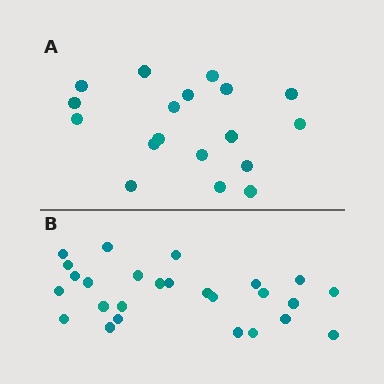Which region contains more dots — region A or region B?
Region B (the bottom region) has more dots.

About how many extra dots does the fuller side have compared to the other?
Region B has roughly 8 or so more dots than region A.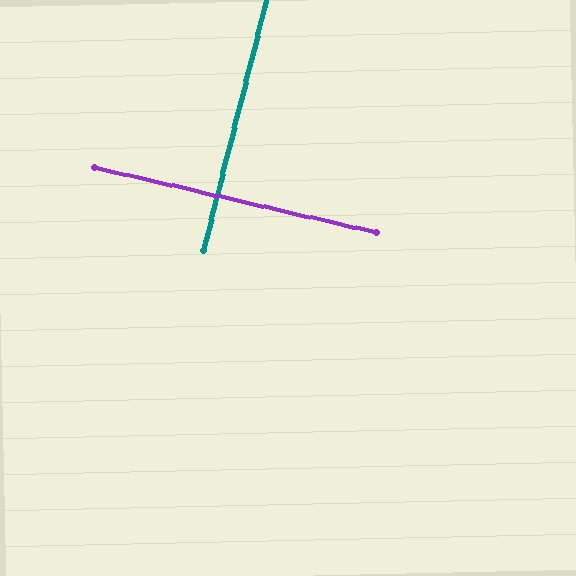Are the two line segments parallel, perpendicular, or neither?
Perpendicular — they meet at approximately 89°.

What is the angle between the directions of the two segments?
Approximately 89 degrees.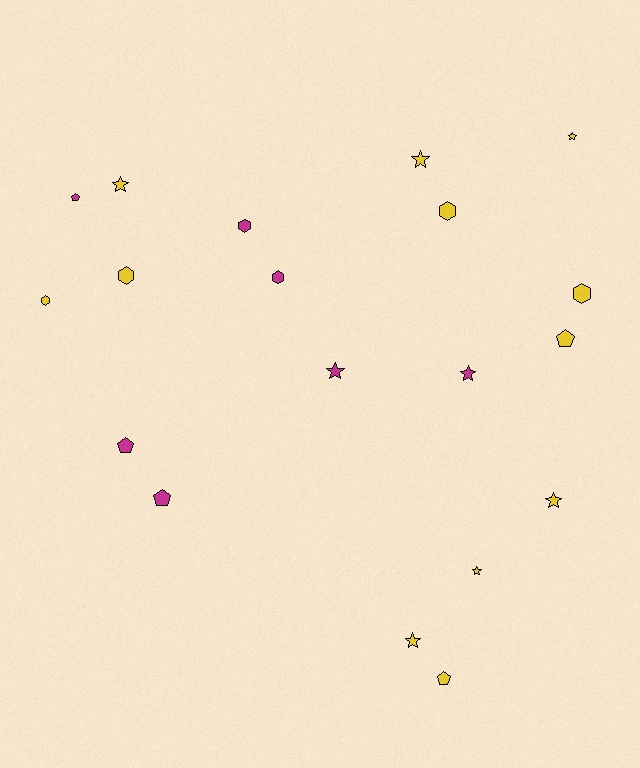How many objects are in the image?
There are 19 objects.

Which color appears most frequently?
Yellow, with 12 objects.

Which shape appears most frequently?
Star, with 8 objects.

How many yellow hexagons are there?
There are 4 yellow hexagons.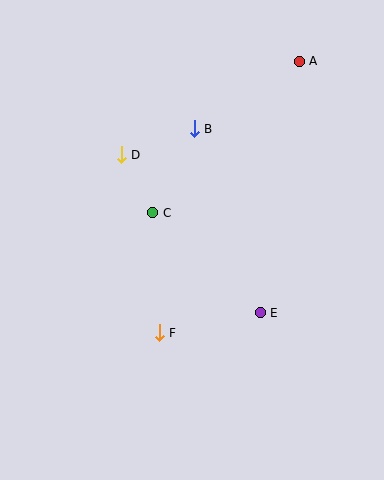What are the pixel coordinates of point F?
Point F is at (159, 333).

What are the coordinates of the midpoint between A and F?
The midpoint between A and F is at (229, 197).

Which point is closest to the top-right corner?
Point A is closest to the top-right corner.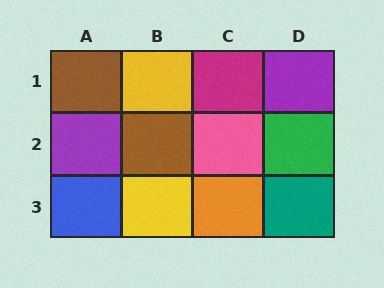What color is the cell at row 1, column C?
Magenta.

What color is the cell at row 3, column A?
Blue.